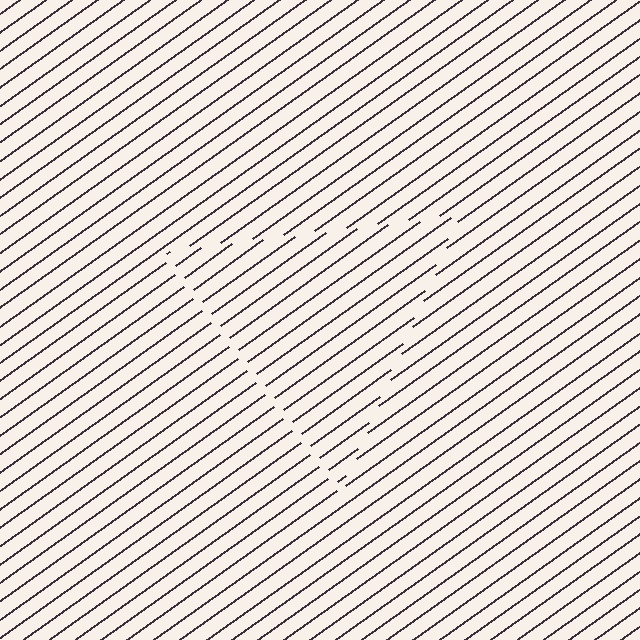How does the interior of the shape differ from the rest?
The interior of the shape contains the same grating, shifted by half a period — the contour is defined by the phase discontinuity where line-ends from the inner and outer gratings abut.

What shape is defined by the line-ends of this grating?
An illusory triangle. The interior of the shape contains the same grating, shifted by half a period — the contour is defined by the phase discontinuity where line-ends from the inner and outer gratings abut.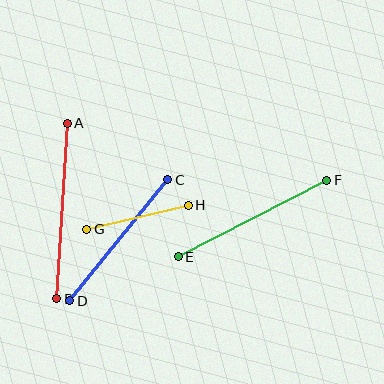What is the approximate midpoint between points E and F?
The midpoint is at approximately (252, 218) pixels.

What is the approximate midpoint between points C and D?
The midpoint is at approximately (119, 240) pixels.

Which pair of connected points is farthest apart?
Points A and B are farthest apart.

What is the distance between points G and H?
The distance is approximately 104 pixels.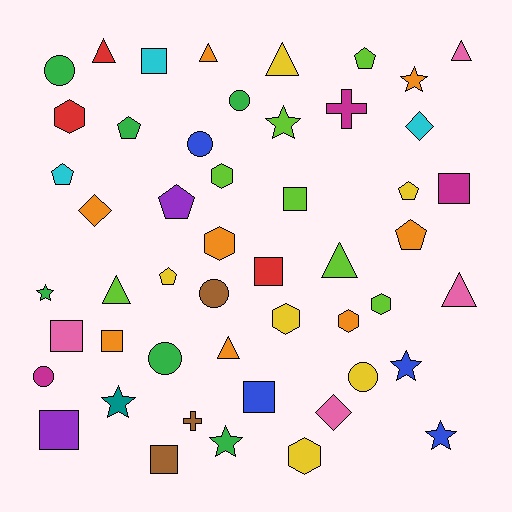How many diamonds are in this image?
There are 3 diamonds.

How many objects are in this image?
There are 50 objects.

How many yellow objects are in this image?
There are 6 yellow objects.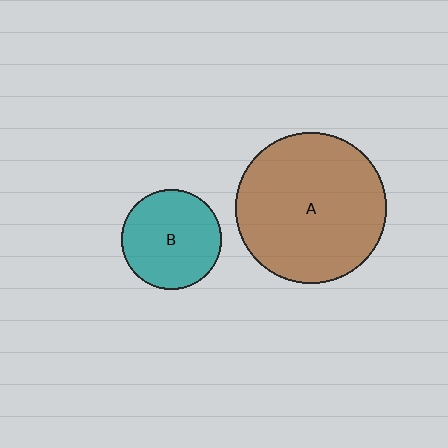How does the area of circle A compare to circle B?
Approximately 2.3 times.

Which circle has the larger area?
Circle A (brown).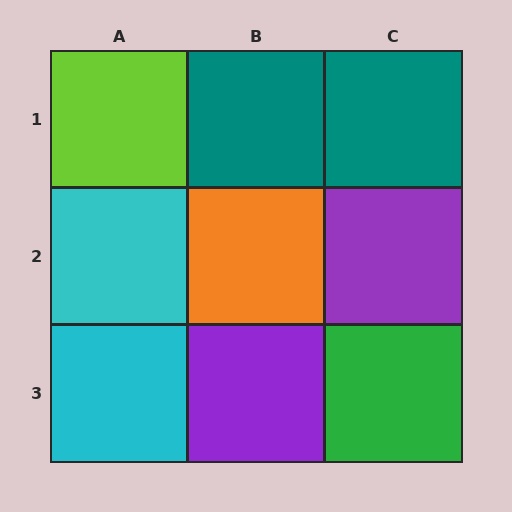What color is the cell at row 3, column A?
Cyan.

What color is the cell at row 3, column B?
Purple.